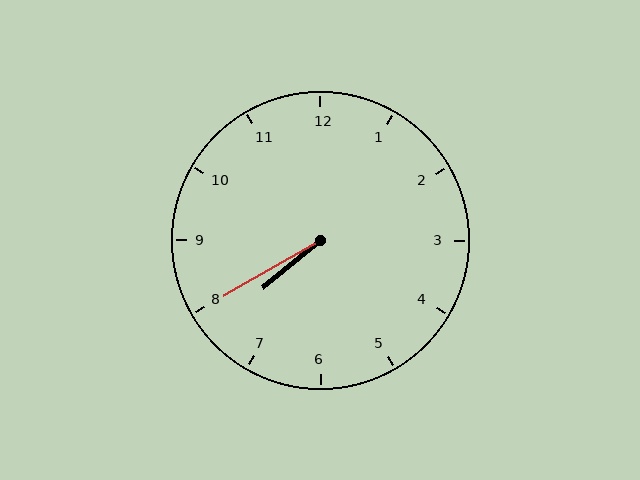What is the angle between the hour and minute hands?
Approximately 10 degrees.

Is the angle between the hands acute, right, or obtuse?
It is acute.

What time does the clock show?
7:40.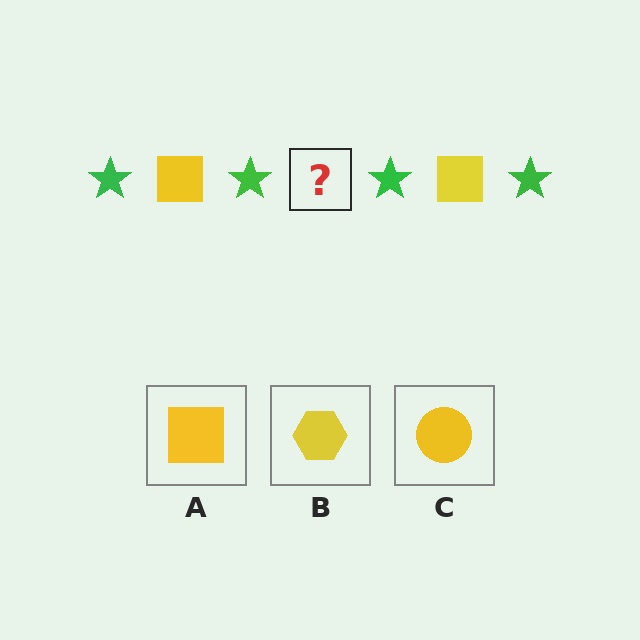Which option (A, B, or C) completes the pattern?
A.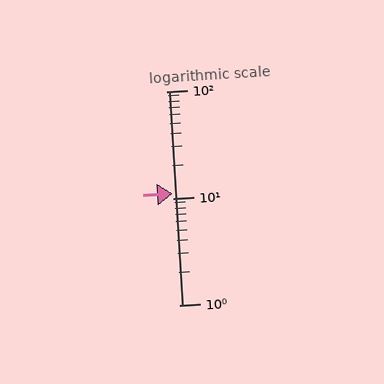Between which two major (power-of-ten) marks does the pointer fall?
The pointer is between 10 and 100.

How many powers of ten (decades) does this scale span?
The scale spans 2 decades, from 1 to 100.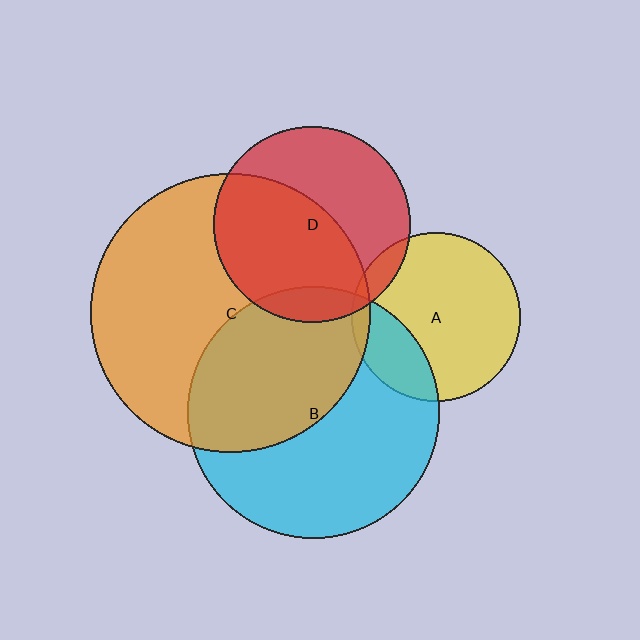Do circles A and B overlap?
Yes.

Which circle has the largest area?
Circle C (orange).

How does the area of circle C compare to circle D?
Approximately 2.0 times.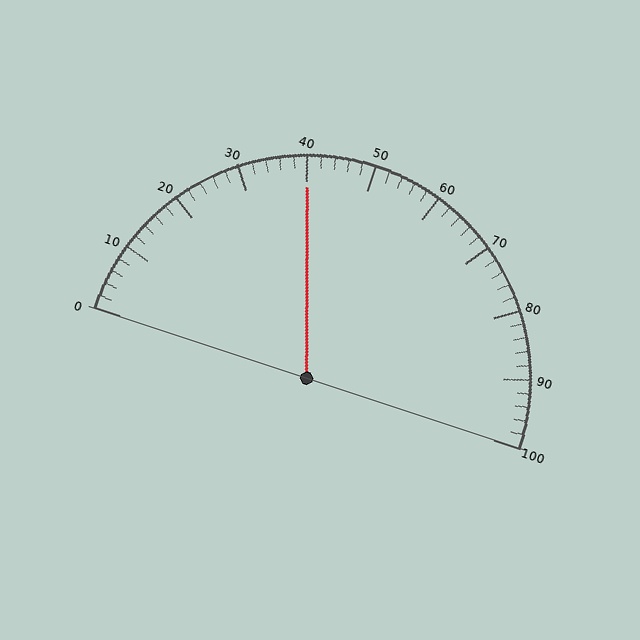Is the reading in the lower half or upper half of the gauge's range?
The reading is in the lower half of the range (0 to 100).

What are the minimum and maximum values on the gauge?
The gauge ranges from 0 to 100.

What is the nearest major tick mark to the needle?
The nearest major tick mark is 40.